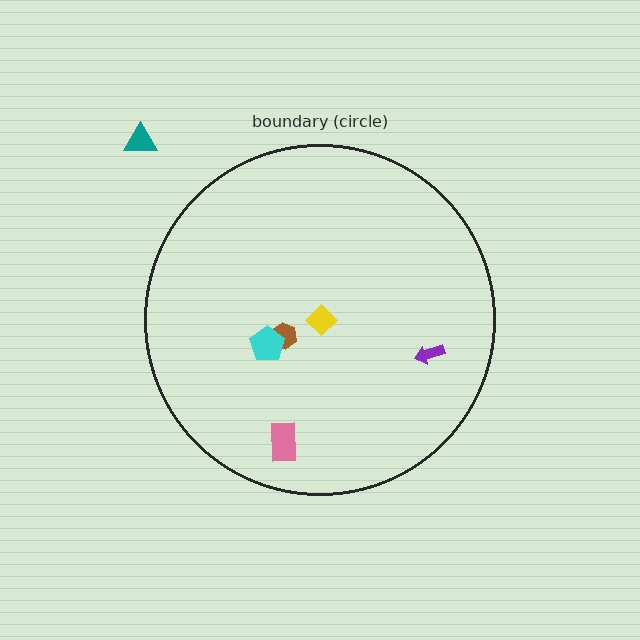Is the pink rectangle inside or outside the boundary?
Inside.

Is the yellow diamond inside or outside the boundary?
Inside.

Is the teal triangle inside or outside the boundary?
Outside.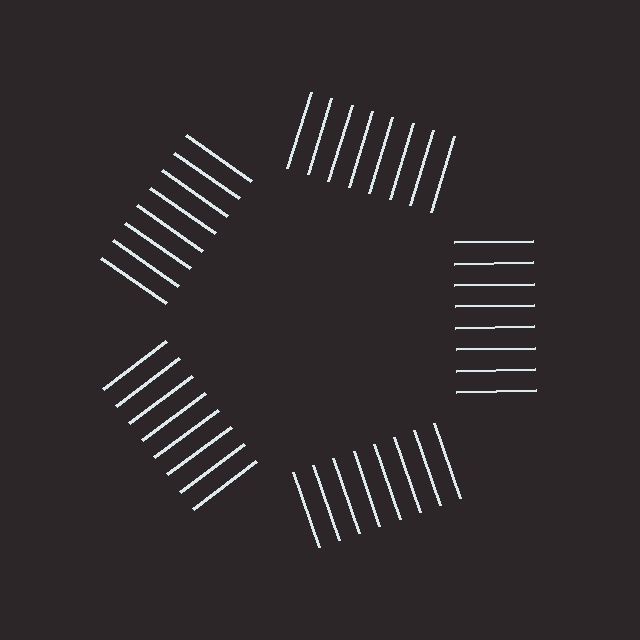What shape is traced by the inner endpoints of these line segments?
An illusory pentagon — the line segments terminate on its edges but no continuous stroke is drawn.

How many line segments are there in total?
40 — 8 along each of the 5 edges.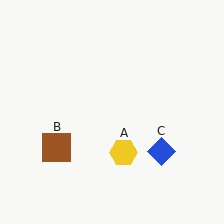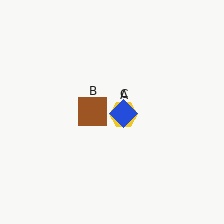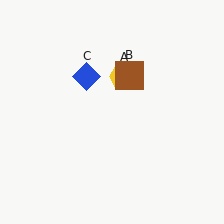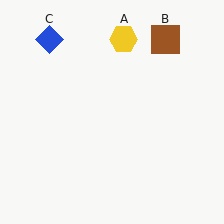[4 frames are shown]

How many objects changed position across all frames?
3 objects changed position: yellow hexagon (object A), brown square (object B), blue diamond (object C).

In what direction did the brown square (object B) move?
The brown square (object B) moved up and to the right.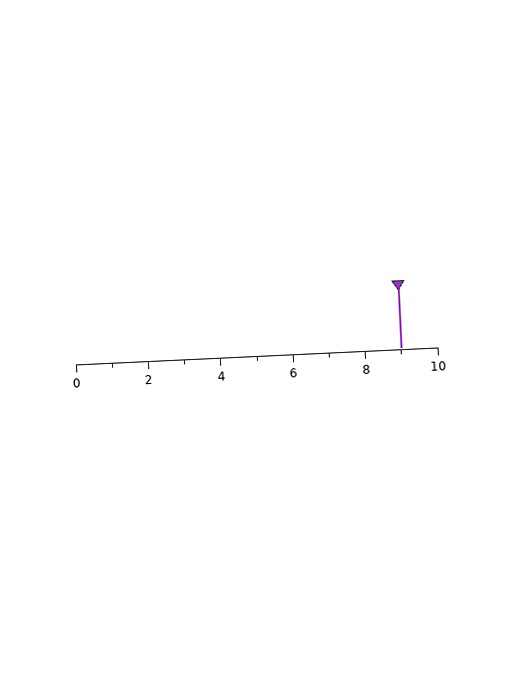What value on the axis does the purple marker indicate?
The marker indicates approximately 9.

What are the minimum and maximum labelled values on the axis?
The axis runs from 0 to 10.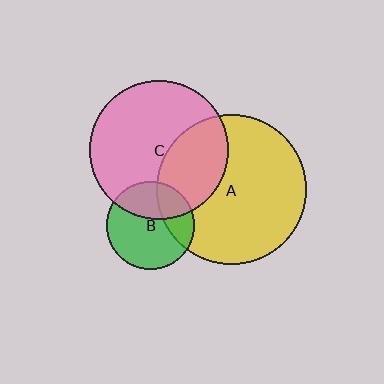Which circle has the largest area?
Circle A (yellow).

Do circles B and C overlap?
Yes.